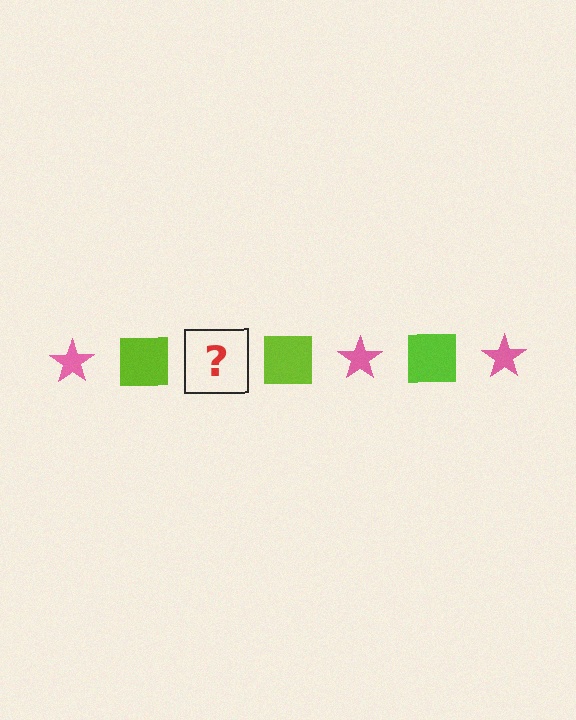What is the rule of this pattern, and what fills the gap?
The rule is that the pattern alternates between pink star and lime square. The gap should be filled with a pink star.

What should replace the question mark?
The question mark should be replaced with a pink star.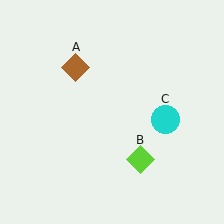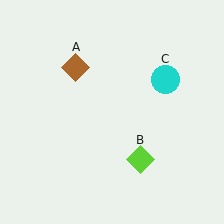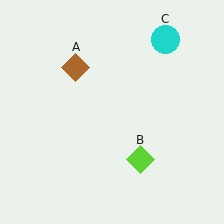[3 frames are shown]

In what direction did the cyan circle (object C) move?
The cyan circle (object C) moved up.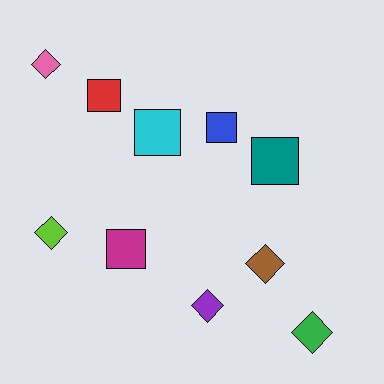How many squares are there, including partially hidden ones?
There are 5 squares.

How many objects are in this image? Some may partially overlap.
There are 10 objects.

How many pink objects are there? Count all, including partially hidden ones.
There is 1 pink object.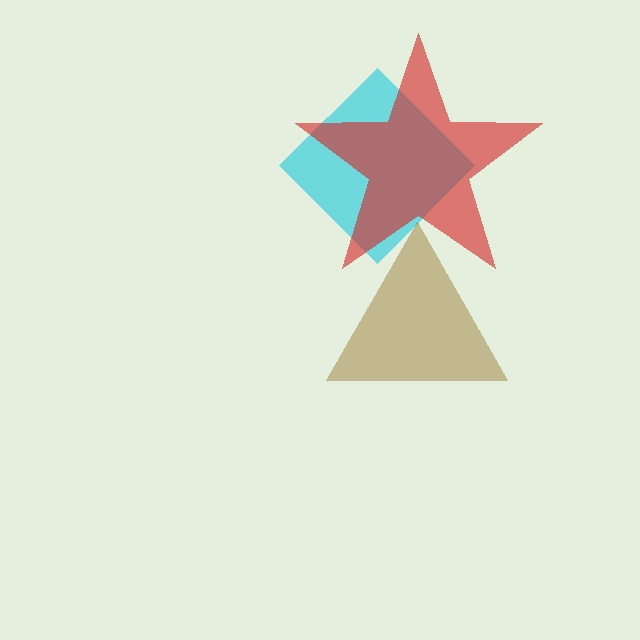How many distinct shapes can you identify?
There are 3 distinct shapes: a cyan diamond, a red star, a brown triangle.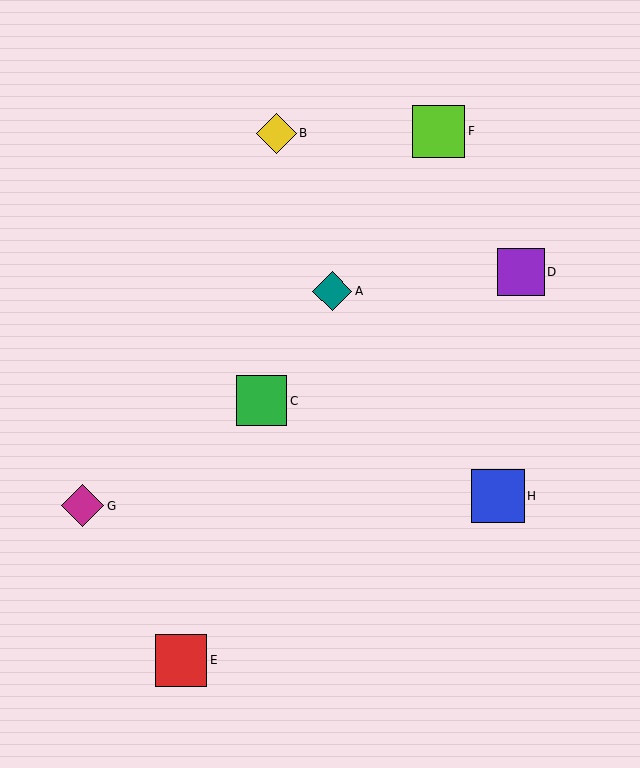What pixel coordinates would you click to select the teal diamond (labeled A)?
Click at (332, 291) to select the teal diamond A.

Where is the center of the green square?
The center of the green square is at (262, 401).